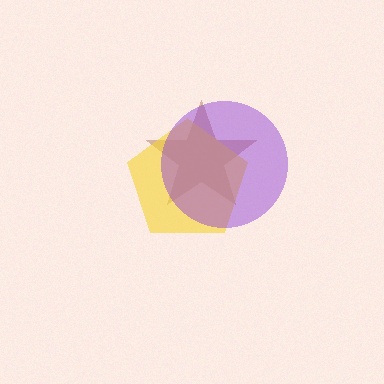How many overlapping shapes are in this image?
There are 3 overlapping shapes in the image.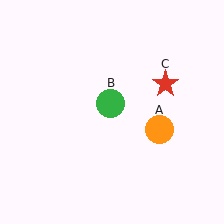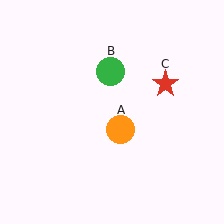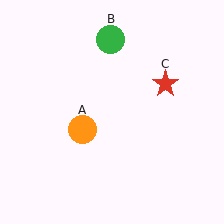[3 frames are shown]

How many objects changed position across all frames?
2 objects changed position: orange circle (object A), green circle (object B).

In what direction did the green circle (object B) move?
The green circle (object B) moved up.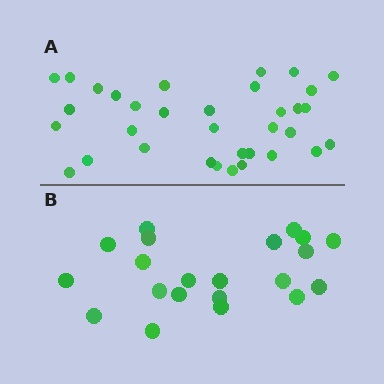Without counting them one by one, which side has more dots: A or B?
Region A (the top region) has more dots.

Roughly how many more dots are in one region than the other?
Region A has approximately 15 more dots than region B.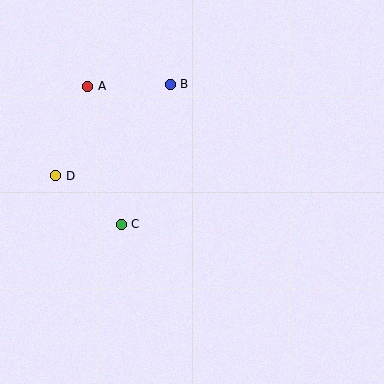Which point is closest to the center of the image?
Point C at (121, 224) is closest to the center.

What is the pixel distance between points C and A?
The distance between C and A is 142 pixels.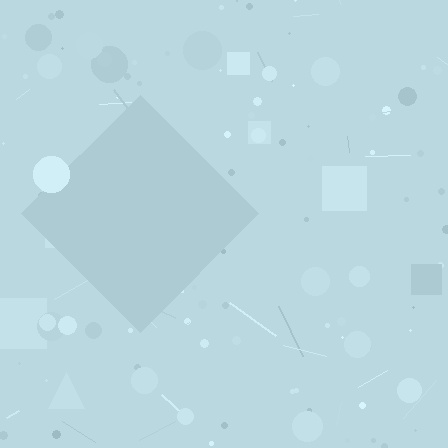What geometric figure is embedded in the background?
A diamond is embedded in the background.